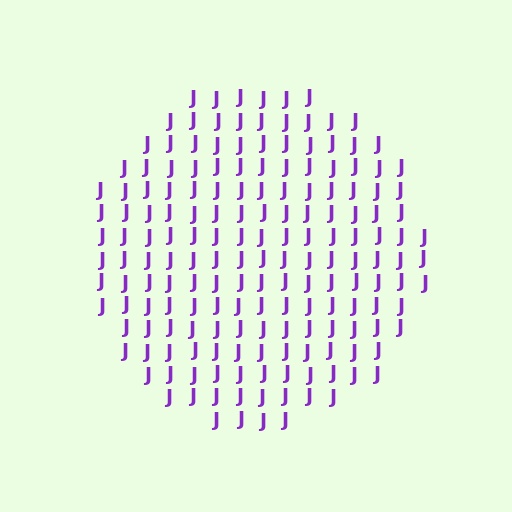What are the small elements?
The small elements are letter J's.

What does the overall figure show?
The overall figure shows a circle.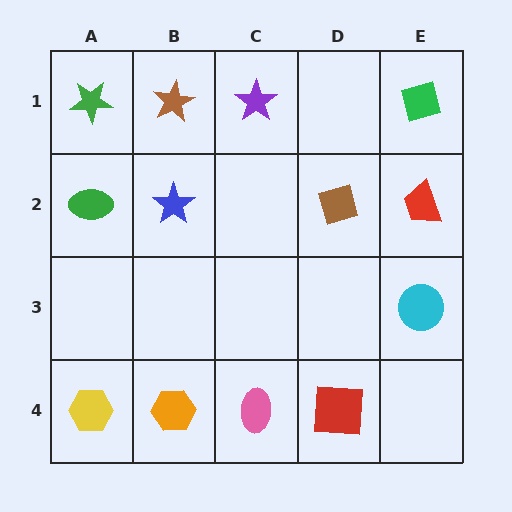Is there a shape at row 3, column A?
No, that cell is empty.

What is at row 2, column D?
A brown square.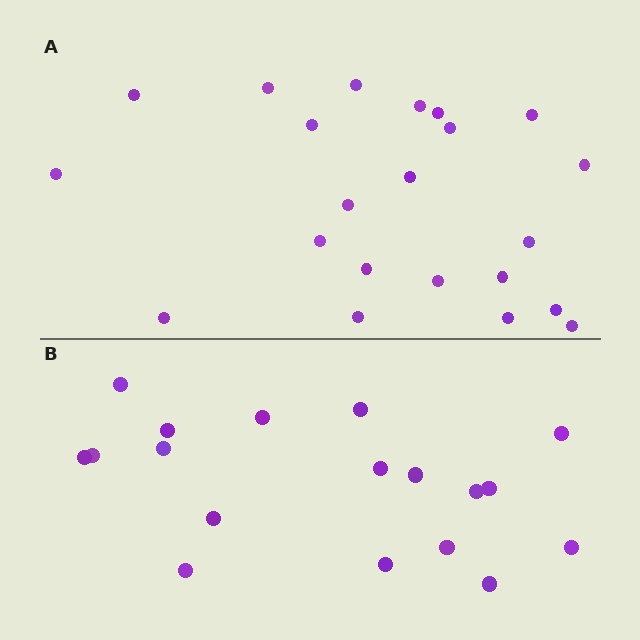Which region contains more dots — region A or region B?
Region A (the top region) has more dots.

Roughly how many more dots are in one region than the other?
Region A has about 4 more dots than region B.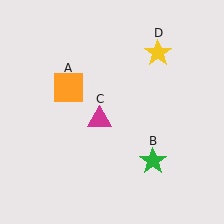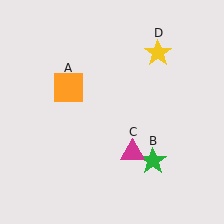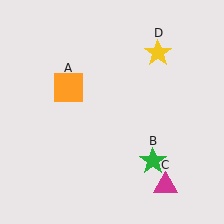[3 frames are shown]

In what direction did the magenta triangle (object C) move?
The magenta triangle (object C) moved down and to the right.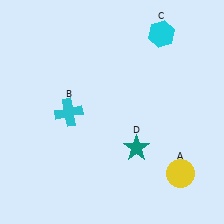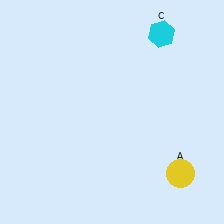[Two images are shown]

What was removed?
The cyan cross (B), the teal star (D) were removed in Image 2.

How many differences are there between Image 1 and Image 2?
There are 2 differences between the two images.